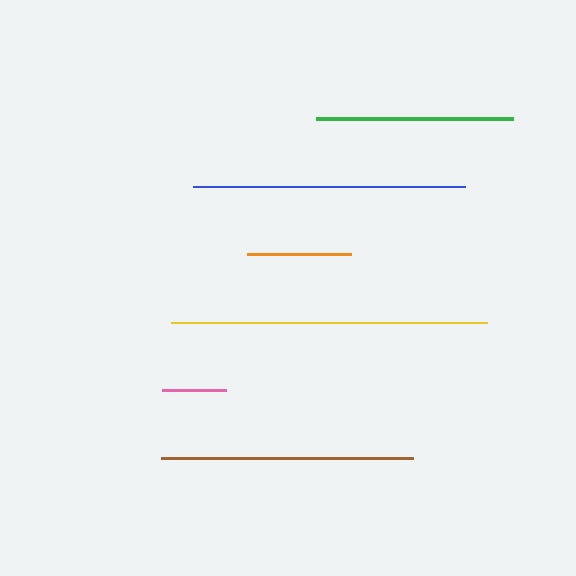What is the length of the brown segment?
The brown segment is approximately 251 pixels long.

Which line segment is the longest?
The yellow line is the longest at approximately 316 pixels.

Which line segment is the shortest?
The pink line is the shortest at approximately 64 pixels.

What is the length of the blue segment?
The blue segment is approximately 272 pixels long.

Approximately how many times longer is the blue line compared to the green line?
The blue line is approximately 1.4 times the length of the green line.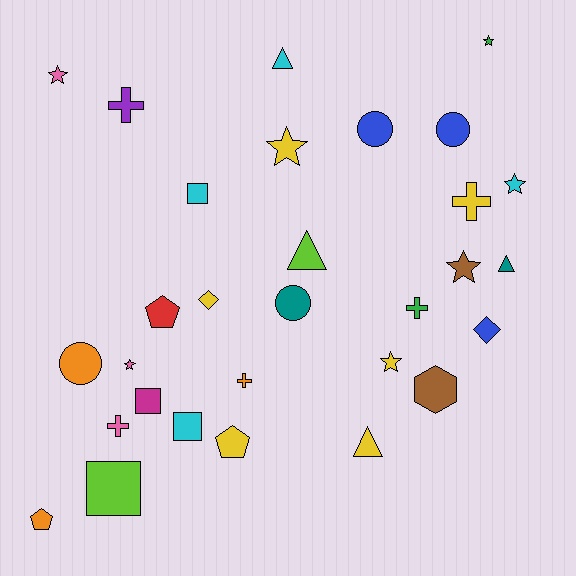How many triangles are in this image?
There are 4 triangles.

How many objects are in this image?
There are 30 objects.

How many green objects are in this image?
There are 2 green objects.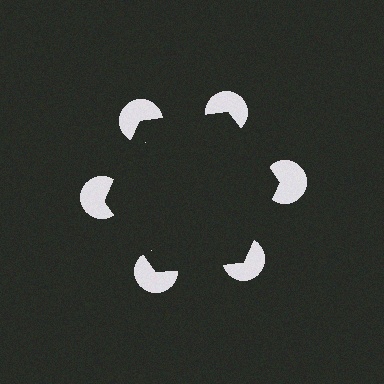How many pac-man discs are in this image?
There are 6 — one at each vertex of the illusory hexagon.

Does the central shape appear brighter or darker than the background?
It typically appears slightly darker than the background, even though no actual brightness change is drawn.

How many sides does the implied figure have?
6 sides.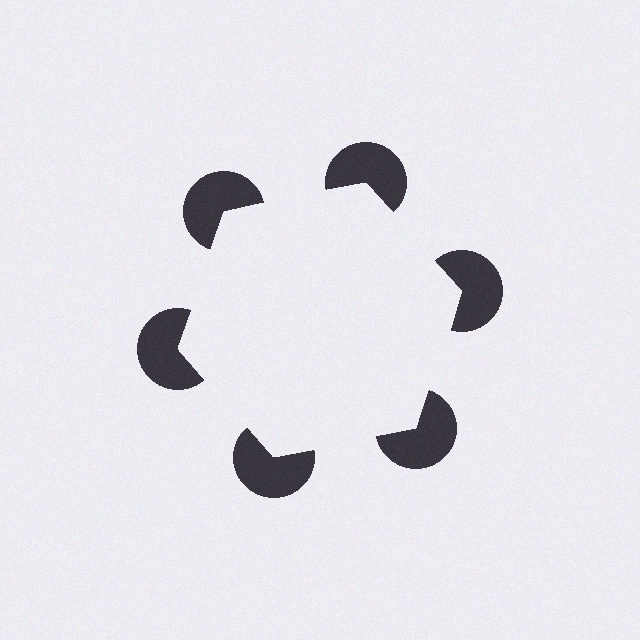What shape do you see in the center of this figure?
An illusory hexagon — its edges are inferred from the aligned wedge cuts in the pac-man discs, not physically drawn.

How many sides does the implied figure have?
6 sides.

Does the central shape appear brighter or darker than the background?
It typically appears slightly brighter than the background, even though no actual brightness change is drawn.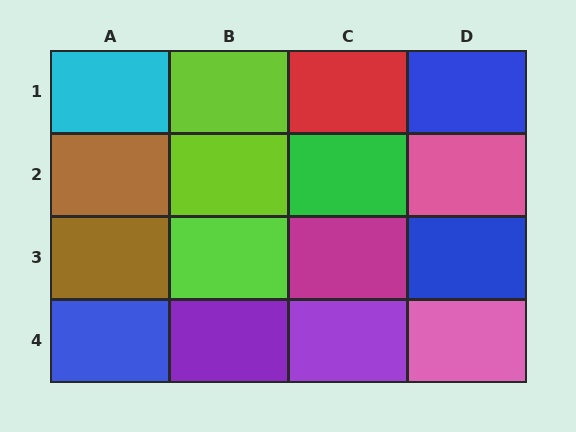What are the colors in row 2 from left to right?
Brown, lime, green, pink.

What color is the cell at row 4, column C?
Purple.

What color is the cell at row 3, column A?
Brown.